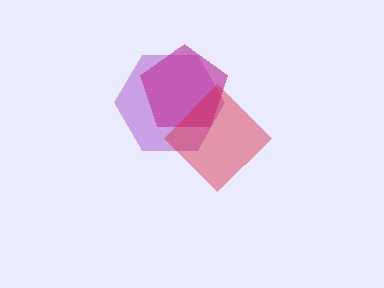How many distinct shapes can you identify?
There are 3 distinct shapes: a purple hexagon, a magenta pentagon, a red diamond.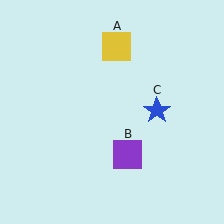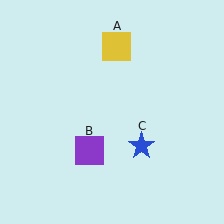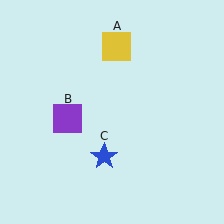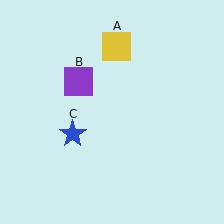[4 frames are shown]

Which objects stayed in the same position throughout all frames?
Yellow square (object A) remained stationary.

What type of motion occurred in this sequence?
The purple square (object B), blue star (object C) rotated clockwise around the center of the scene.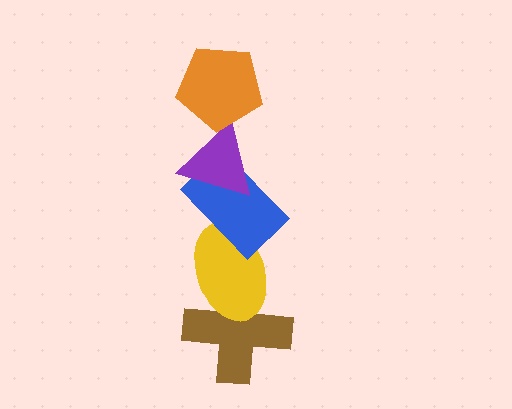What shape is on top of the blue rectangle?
The purple triangle is on top of the blue rectangle.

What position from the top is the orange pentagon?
The orange pentagon is 1st from the top.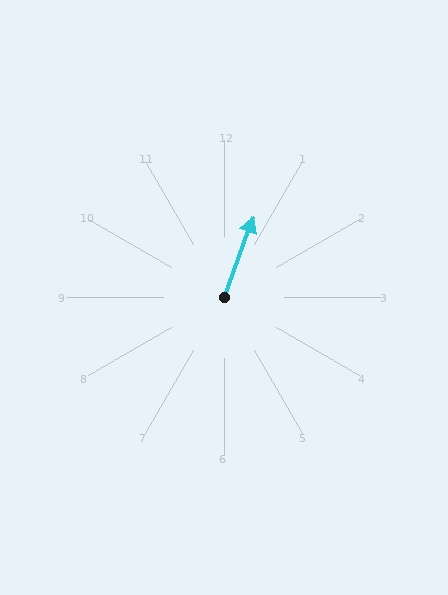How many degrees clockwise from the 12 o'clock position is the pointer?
Approximately 20 degrees.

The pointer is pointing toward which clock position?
Roughly 1 o'clock.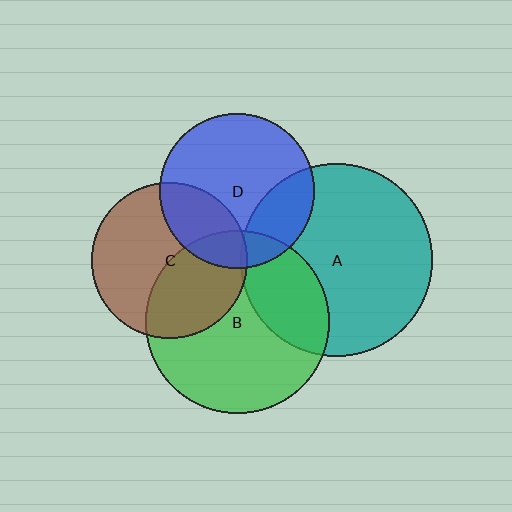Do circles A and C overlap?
Yes.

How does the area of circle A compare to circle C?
Approximately 1.5 times.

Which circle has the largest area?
Circle A (teal).